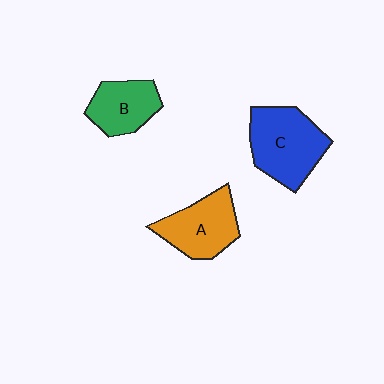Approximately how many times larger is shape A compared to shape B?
Approximately 1.2 times.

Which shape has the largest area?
Shape C (blue).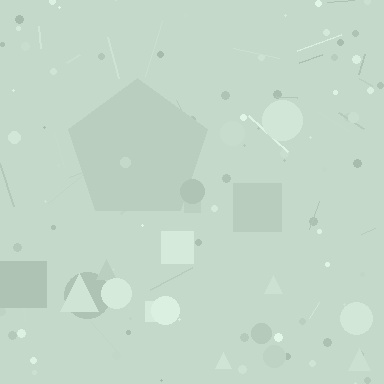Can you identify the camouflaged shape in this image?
The camouflaged shape is a pentagon.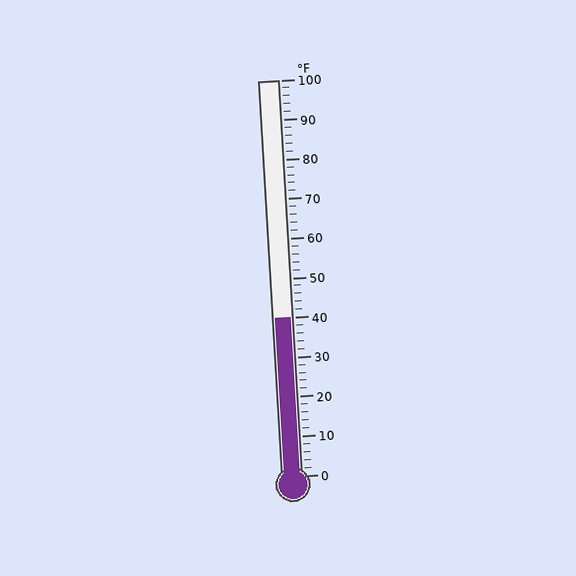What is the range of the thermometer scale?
The thermometer scale ranges from 0°F to 100°F.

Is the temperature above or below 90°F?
The temperature is below 90°F.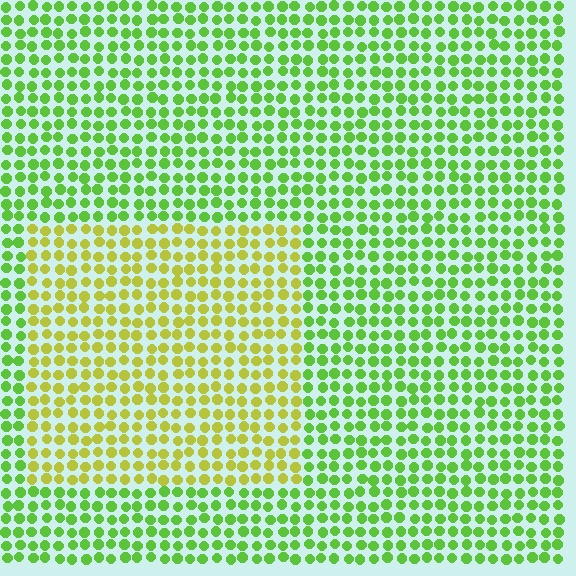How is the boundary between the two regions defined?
The boundary is defined purely by a slight shift in hue (about 40 degrees). Spacing, size, and orientation are identical on both sides.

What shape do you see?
I see a rectangle.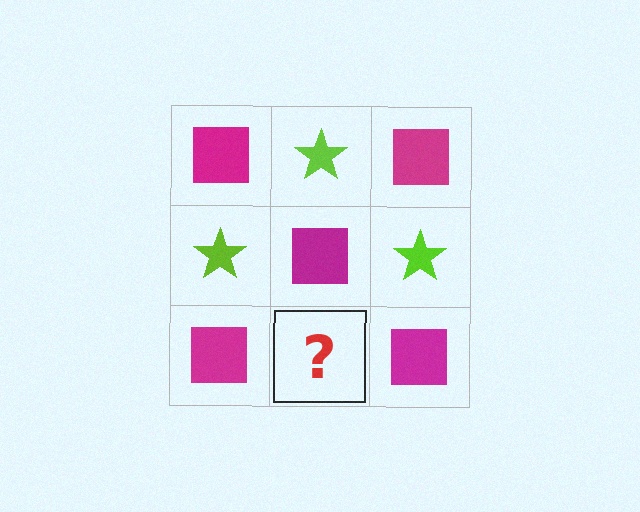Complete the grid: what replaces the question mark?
The question mark should be replaced with a lime star.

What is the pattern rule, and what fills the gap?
The rule is that it alternates magenta square and lime star in a checkerboard pattern. The gap should be filled with a lime star.